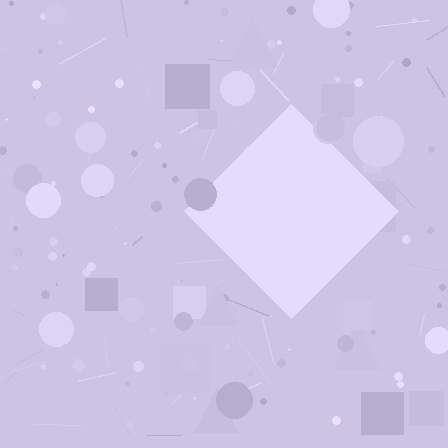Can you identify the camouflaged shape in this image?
The camouflaged shape is a diamond.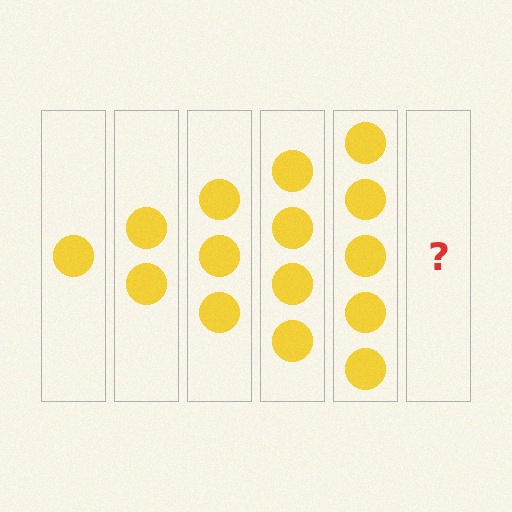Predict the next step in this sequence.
The next step is 6 circles.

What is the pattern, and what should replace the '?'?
The pattern is that each step adds one more circle. The '?' should be 6 circles.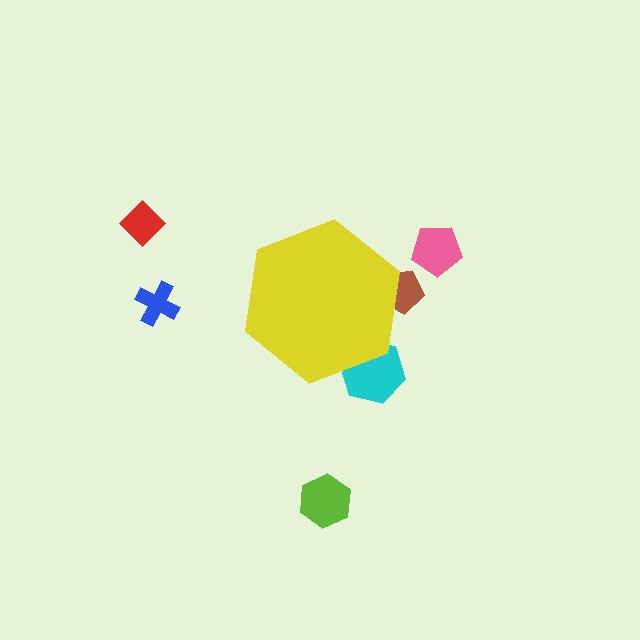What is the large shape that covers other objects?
A yellow hexagon.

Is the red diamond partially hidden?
No, the red diamond is fully visible.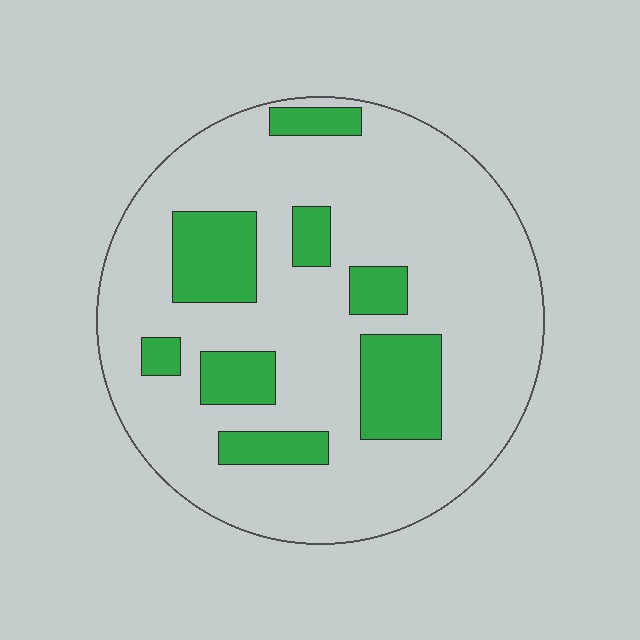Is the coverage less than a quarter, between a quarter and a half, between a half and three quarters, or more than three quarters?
Less than a quarter.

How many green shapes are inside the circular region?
8.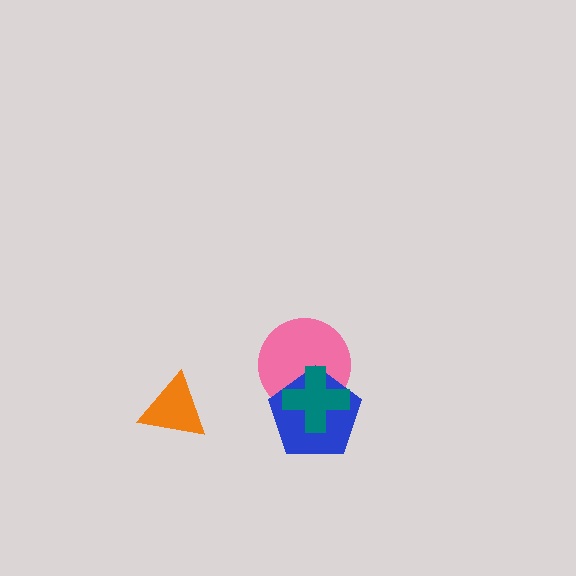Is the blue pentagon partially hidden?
Yes, it is partially covered by another shape.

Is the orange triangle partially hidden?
No, no other shape covers it.